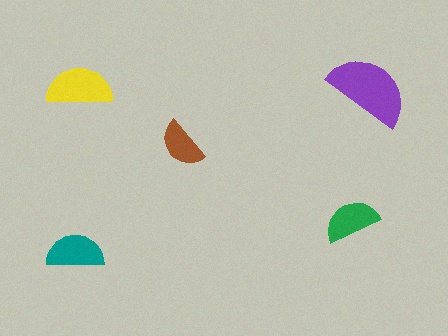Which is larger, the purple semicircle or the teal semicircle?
The purple one.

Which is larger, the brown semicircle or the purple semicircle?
The purple one.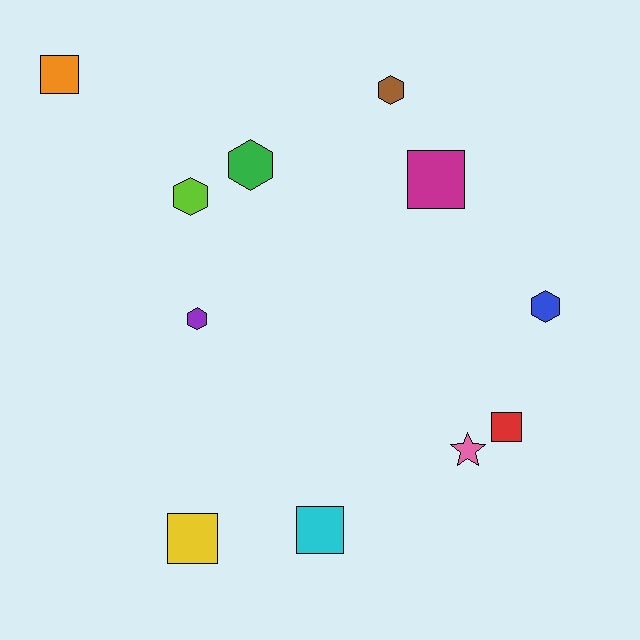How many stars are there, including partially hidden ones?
There is 1 star.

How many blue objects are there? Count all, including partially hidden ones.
There is 1 blue object.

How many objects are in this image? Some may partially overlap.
There are 11 objects.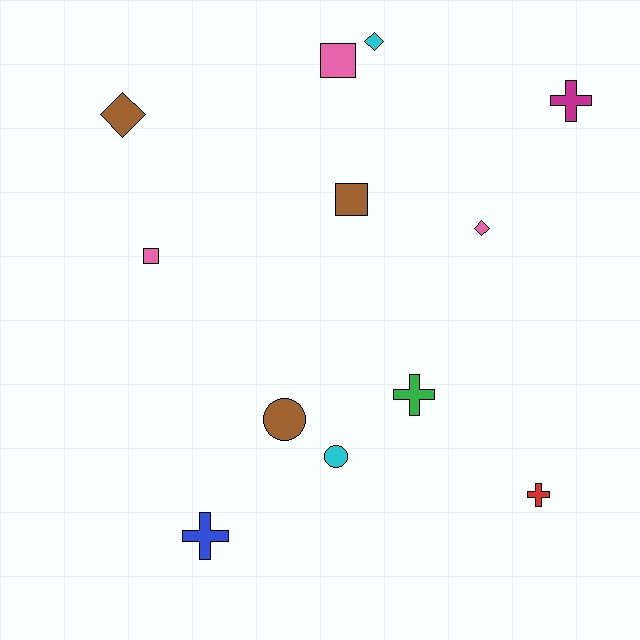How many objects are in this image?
There are 12 objects.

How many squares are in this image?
There are 3 squares.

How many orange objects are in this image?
There are no orange objects.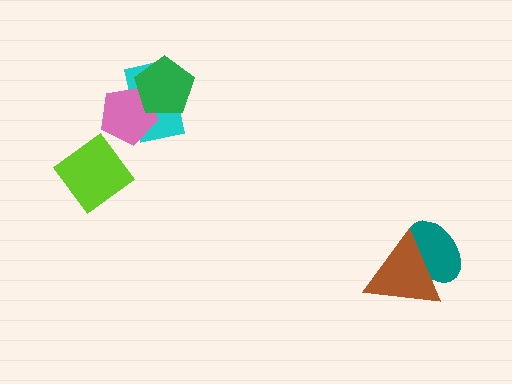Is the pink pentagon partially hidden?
Yes, it is partially covered by another shape.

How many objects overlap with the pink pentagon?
2 objects overlap with the pink pentagon.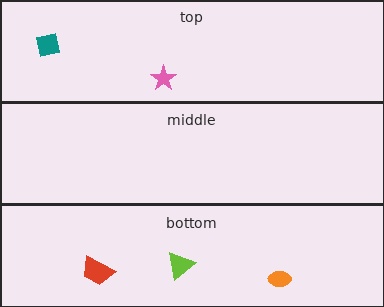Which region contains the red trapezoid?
The bottom region.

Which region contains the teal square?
The top region.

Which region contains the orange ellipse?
The bottom region.